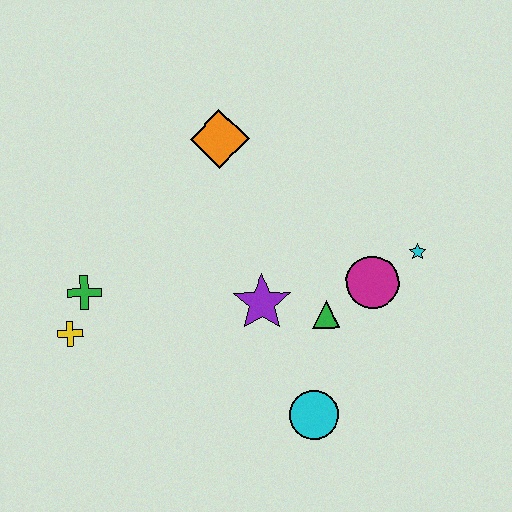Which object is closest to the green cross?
The yellow cross is closest to the green cross.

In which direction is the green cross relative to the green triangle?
The green cross is to the left of the green triangle.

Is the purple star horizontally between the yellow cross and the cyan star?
Yes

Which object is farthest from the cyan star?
The yellow cross is farthest from the cyan star.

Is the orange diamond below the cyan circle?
No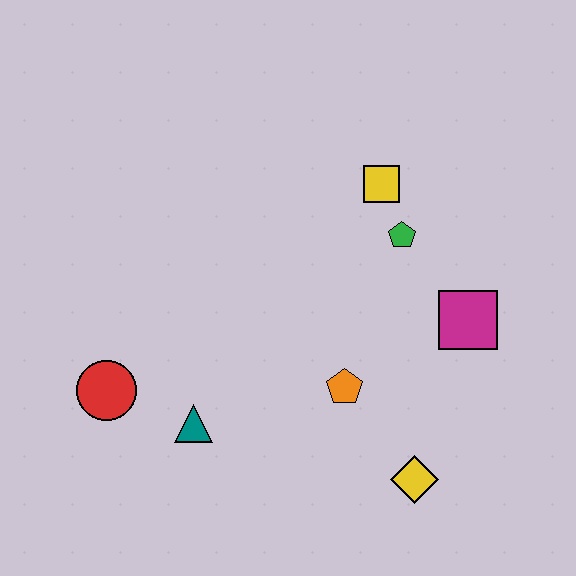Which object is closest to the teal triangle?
The red circle is closest to the teal triangle.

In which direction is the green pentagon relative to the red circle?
The green pentagon is to the right of the red circle.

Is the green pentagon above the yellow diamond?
Yes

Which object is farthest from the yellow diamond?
The red circle is farthest from the yellow diamond.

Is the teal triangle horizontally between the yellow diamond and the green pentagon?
No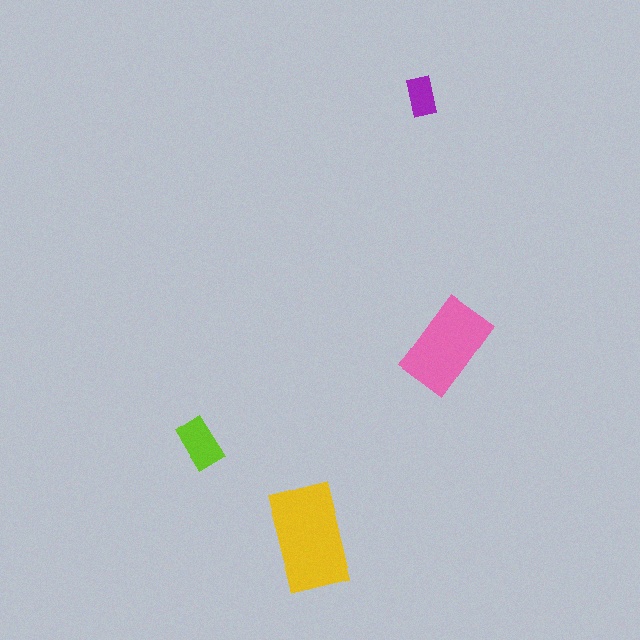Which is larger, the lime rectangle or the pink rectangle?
The pink one.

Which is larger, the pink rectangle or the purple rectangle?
The pink one.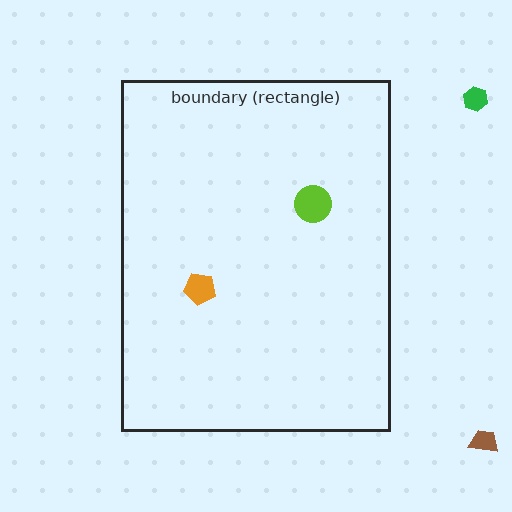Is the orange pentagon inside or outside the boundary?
Inside.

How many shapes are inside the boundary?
2 inside, 2 outside.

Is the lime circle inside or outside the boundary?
Inside.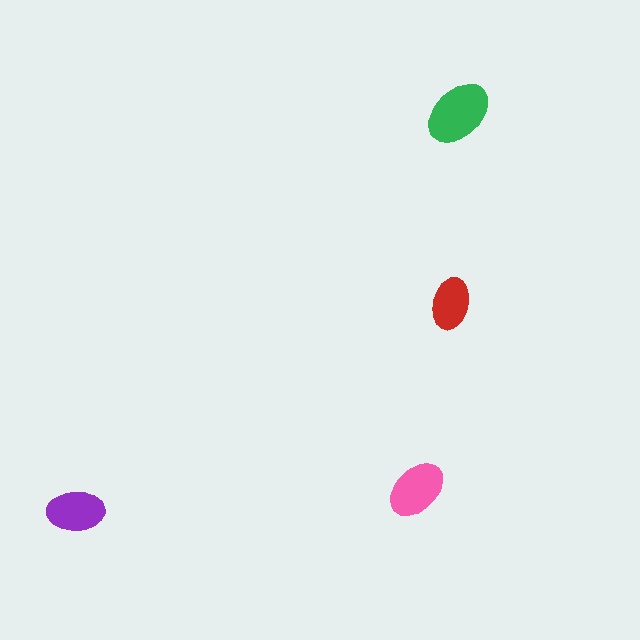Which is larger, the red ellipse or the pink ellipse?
The pink one.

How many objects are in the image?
There are 4 objects in the image.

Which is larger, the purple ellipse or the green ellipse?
The green one.